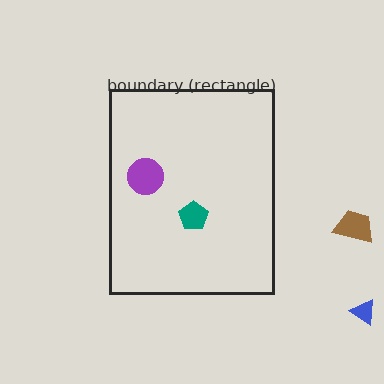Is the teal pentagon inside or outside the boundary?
Inside.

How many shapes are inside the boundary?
2 inside, 2 outside.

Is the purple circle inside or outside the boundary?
Inside.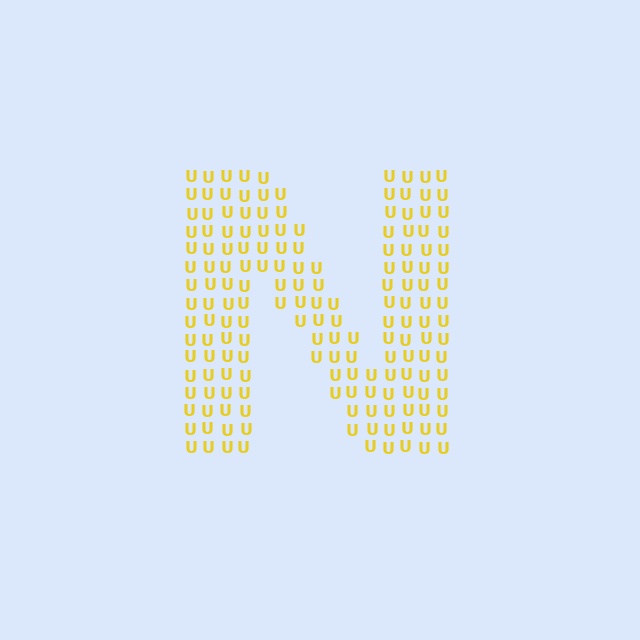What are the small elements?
The small elements are letter U's.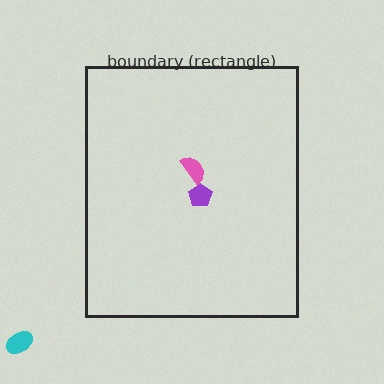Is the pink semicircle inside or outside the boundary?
Inside.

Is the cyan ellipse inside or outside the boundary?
Outside.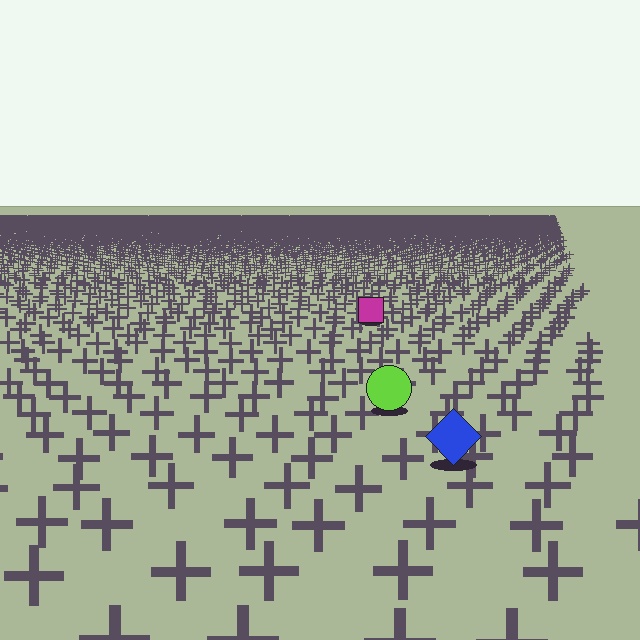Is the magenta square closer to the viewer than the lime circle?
No. The lime circle is closer — you can tell from the texture gradient: the ground texture is coarser near it.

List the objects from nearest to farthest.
From nearest to farthest: the blue diamond, the lime circle, the magenta square.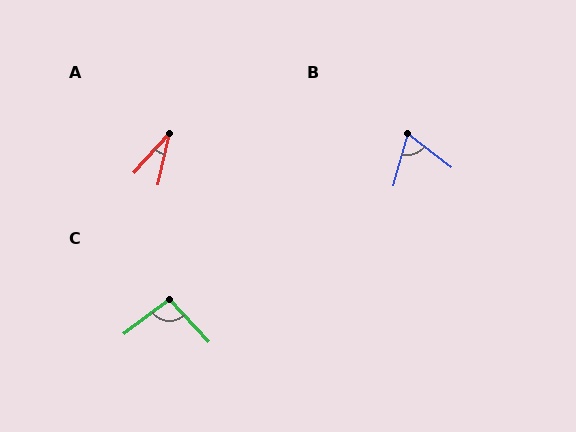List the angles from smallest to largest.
A (30°), B (67°), C (96°).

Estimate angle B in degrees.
Approximately 67 degrees.